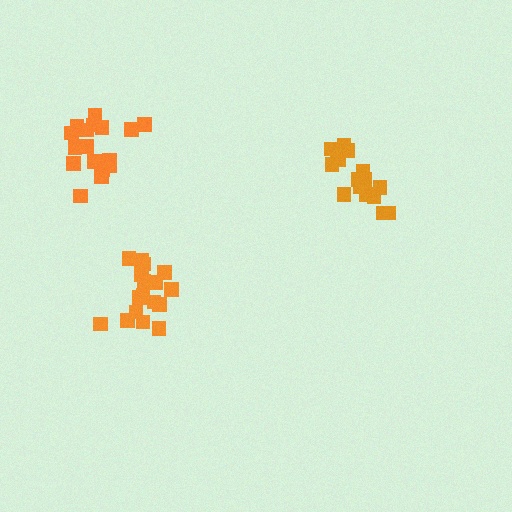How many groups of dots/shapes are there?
There are 3 groups.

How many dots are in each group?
Group 1: 16 dots, Group 2: 18 dots, Group 3: 17 dots (51 total).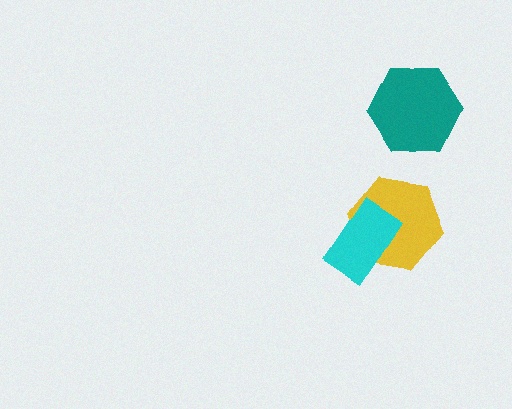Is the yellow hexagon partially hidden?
Yes, it is partially covered by another shape.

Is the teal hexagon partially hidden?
No, no other shape covers it.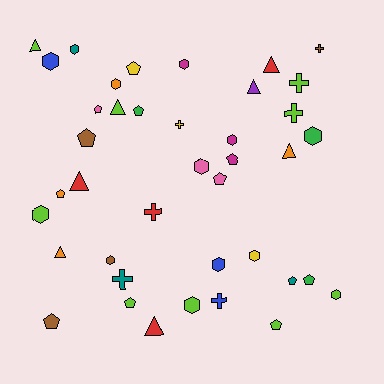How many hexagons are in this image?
There are 13 hexagons.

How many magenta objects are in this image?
There are 3 magenta objects.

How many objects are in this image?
There are 40 objects.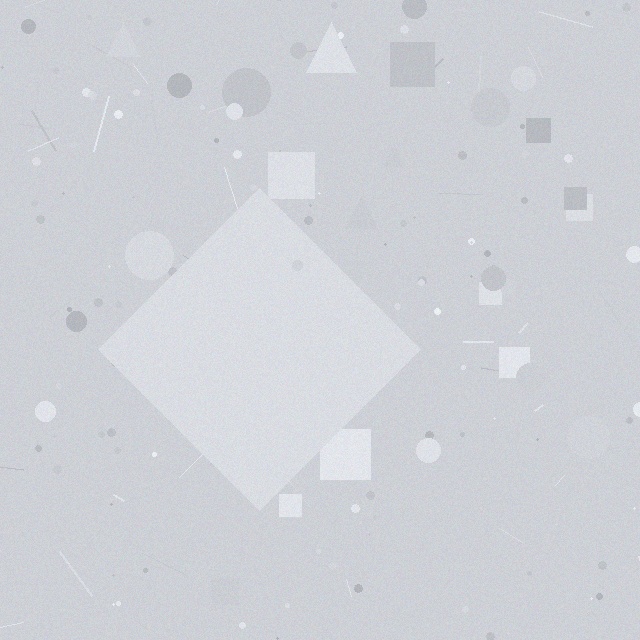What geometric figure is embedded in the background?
A diamond is embedded in the background.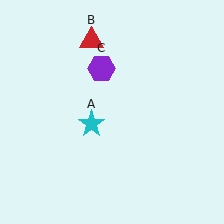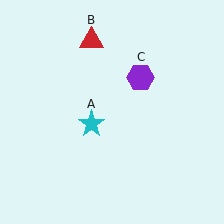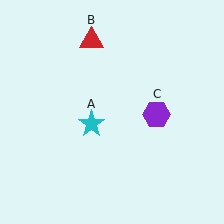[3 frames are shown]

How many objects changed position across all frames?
1 object changed position: purple hexagon (object C).